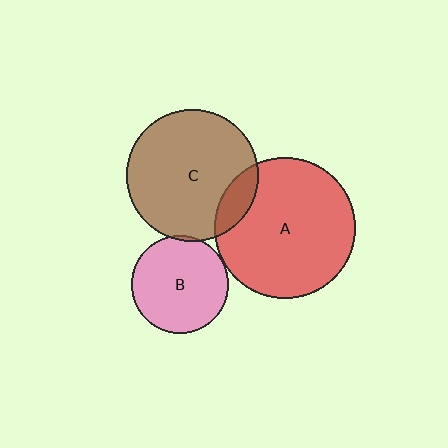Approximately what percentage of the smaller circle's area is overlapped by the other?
Approximately 15%.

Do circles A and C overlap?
Yes.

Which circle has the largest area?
Circle A (red).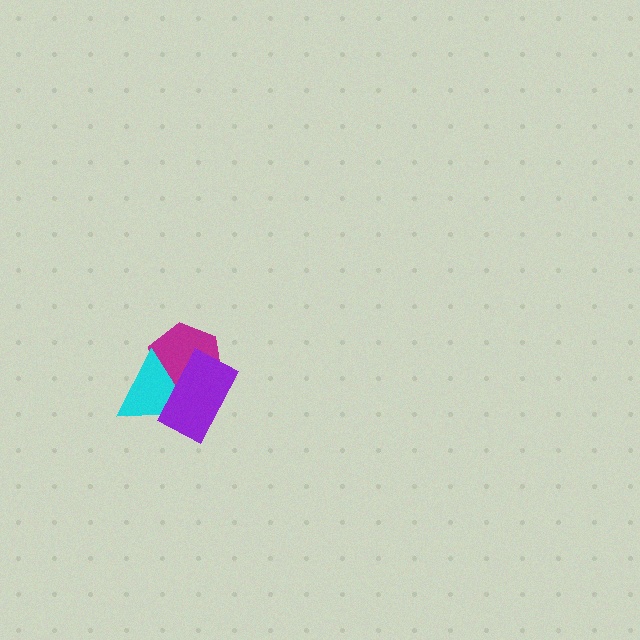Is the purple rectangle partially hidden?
No, no other shape covers it.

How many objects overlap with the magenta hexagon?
2 objects overlap with the magenta hexagon.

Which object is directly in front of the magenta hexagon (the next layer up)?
The cyan triangle is directly in front of the magenta hexagon.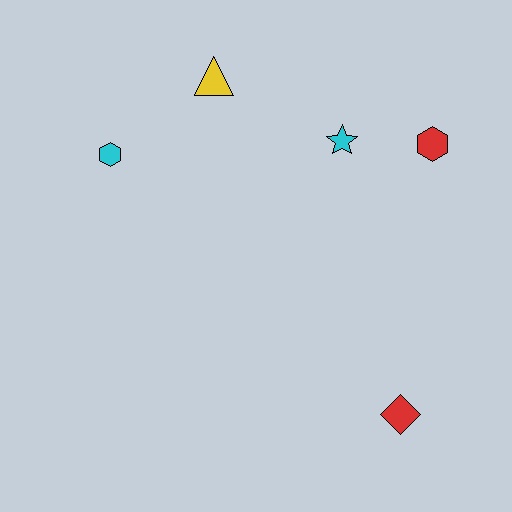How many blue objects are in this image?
There are no blue objects.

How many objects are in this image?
There are 5 objects.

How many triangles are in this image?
There is 1 triangle.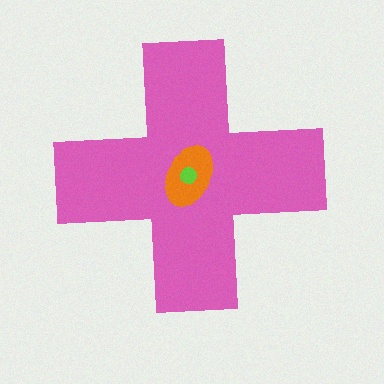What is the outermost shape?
The pink cross.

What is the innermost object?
The lime circle.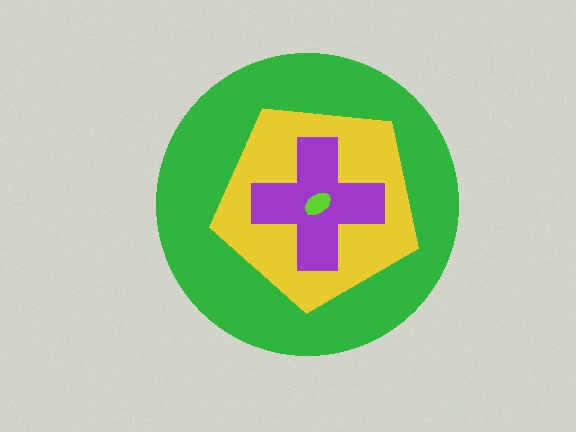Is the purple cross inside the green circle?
Yes.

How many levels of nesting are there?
4.